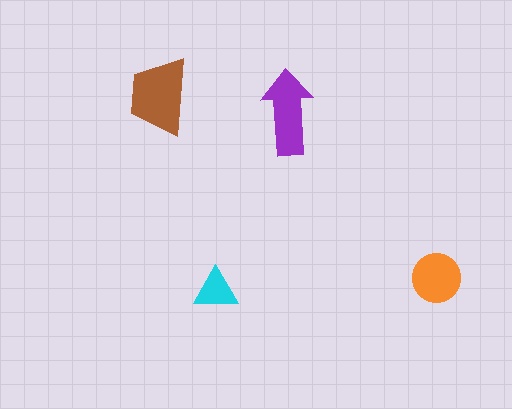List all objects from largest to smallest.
The brown trapezoid, the purple arrow, the orange circle, the cyan triangle.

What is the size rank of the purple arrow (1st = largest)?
2nd.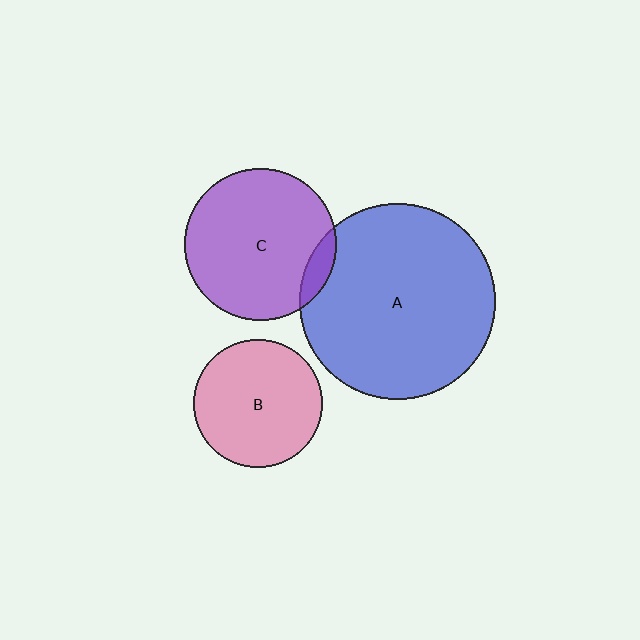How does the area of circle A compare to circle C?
Approximately 1.7 times.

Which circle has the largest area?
Circle A (blue).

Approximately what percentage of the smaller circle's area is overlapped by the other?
Approximately 10%.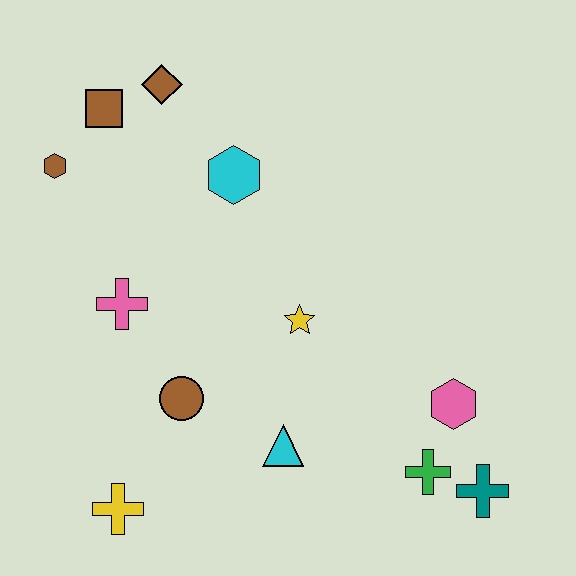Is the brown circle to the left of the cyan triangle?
Yes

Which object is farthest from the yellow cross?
The brown diamond is farthest from the yellow cross.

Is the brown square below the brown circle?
No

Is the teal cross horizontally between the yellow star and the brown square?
No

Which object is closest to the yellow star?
The cyan triangle is closest to the yellow star.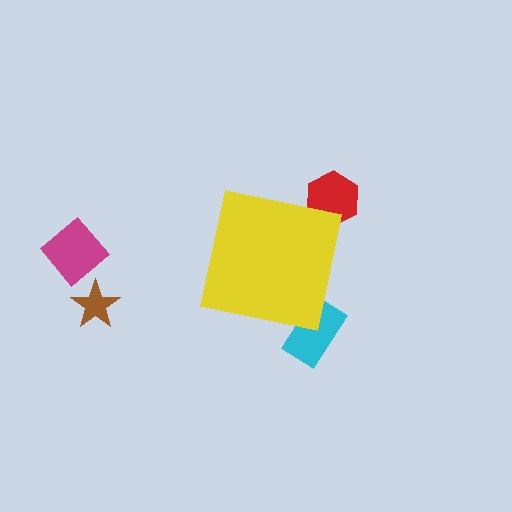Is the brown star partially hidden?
No, the brown star is fully visible.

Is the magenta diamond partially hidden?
No, the magenta diamond is fully visible.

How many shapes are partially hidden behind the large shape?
2 shapes are partially hidden.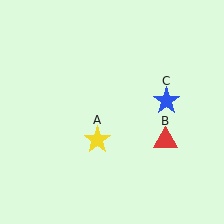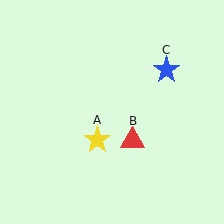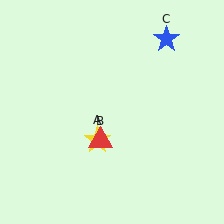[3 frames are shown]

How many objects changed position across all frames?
2 objects changed position: red triangle (object B), blue star (object C).